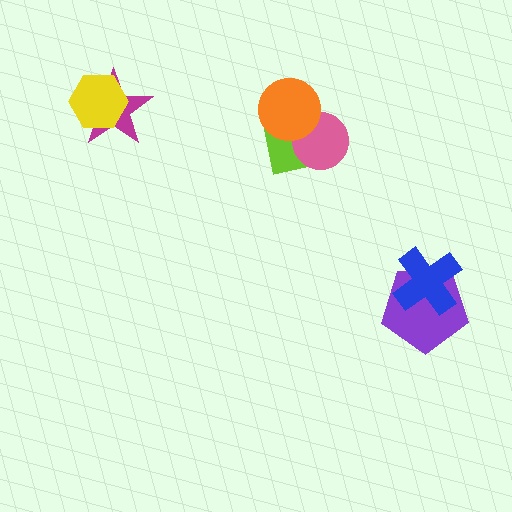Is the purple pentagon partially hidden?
Yes, it is partially covered by another shape.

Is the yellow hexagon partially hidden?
No, no other shape covers it.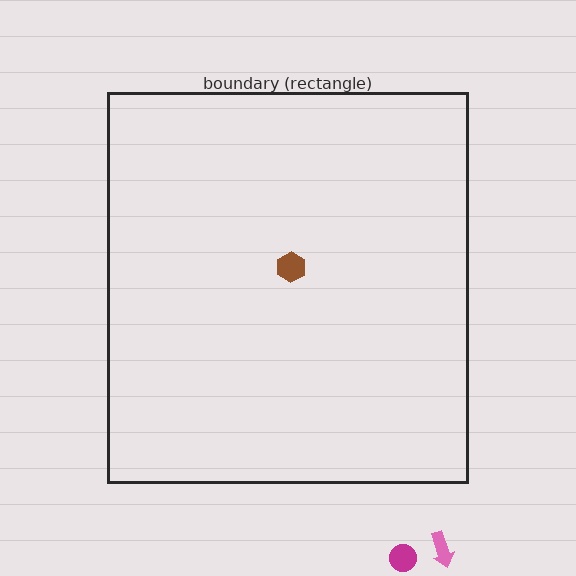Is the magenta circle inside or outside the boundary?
Outside.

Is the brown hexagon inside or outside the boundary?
Inside.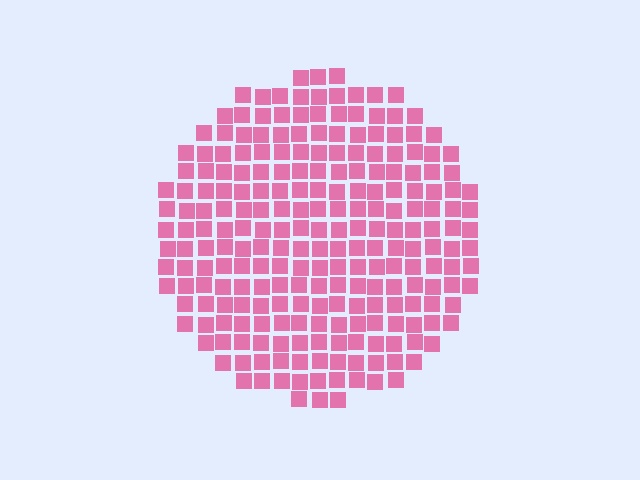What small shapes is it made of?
It is made of small squares.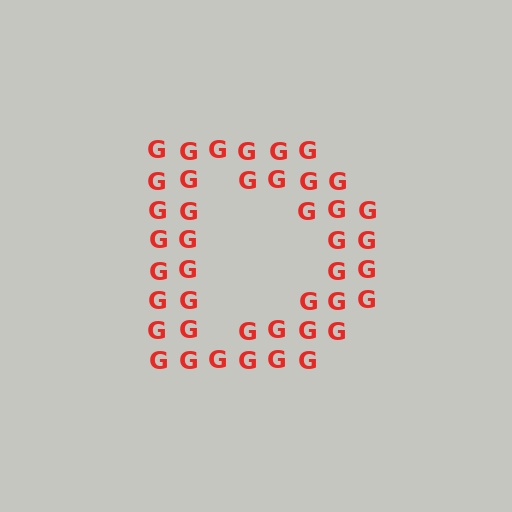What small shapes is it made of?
It is made of small letter G's.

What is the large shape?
The large shape is the letter D.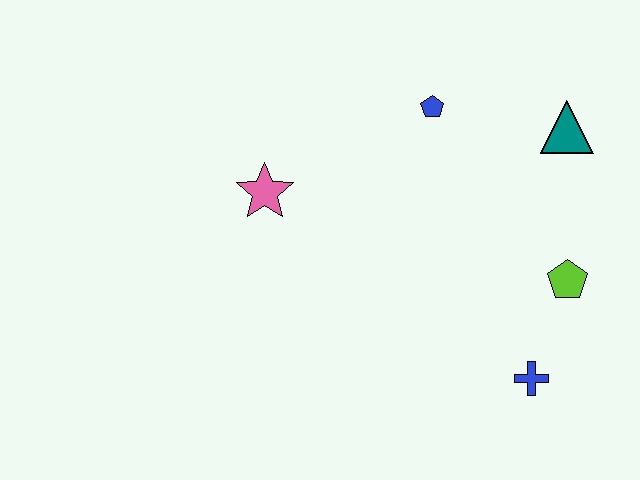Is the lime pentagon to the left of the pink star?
No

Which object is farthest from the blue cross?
The pink star is farthest from the blue cross.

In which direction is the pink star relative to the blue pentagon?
The pink star is to the left of the blue pentagon.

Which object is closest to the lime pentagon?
The blue cross is closest to the lime pentagon.